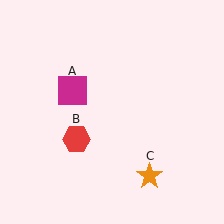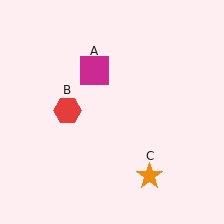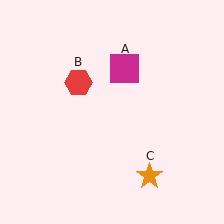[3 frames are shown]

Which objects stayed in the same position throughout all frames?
Orange star (object C) remained stationary.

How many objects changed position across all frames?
2 objects changed position: magenta square (object A), red hexagon (object B).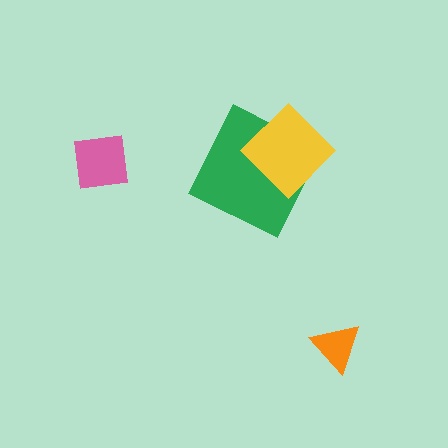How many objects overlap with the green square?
1 object overlaps with the green square.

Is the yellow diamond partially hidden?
No, no other shape covers it.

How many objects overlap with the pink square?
0 objects overlap with the pink square.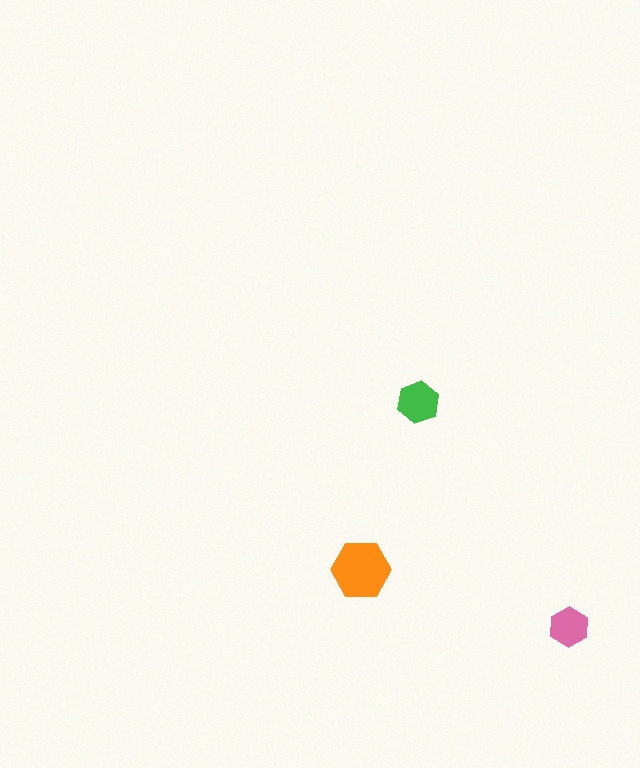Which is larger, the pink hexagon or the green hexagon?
The green one.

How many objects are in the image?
There are 3 objects in the image.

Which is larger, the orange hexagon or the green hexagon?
The orange one.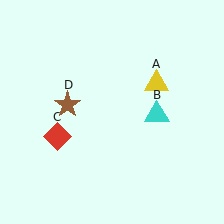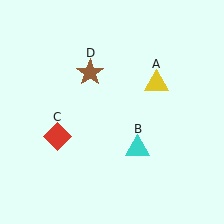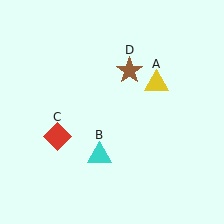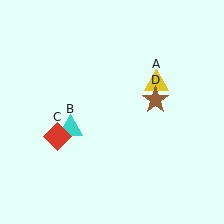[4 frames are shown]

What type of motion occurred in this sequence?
The cyan triangle (object B), brown star (object D) rotated clockwise around the center of the scene.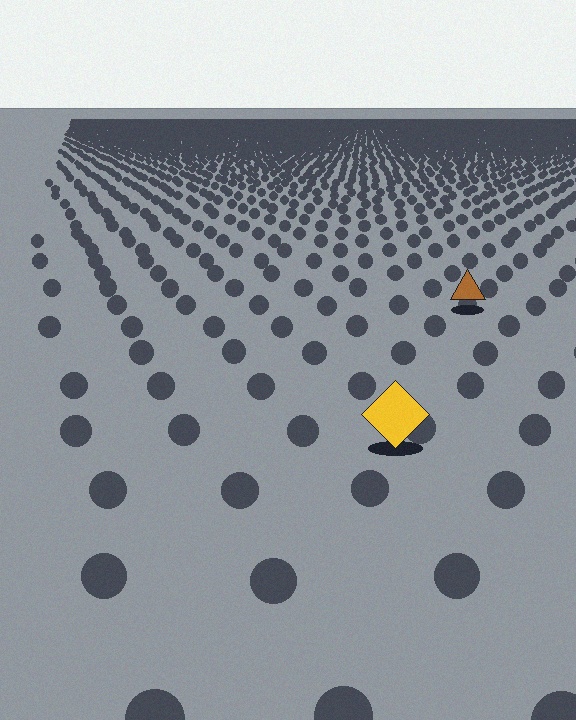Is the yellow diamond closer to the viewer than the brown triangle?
Yes. The yellow diamond is closer — you can tell from the texture gradient: the ground texture is coarser near it.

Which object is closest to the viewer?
The yellow diamond is closest. The texture marks near it are larger and more spread out.